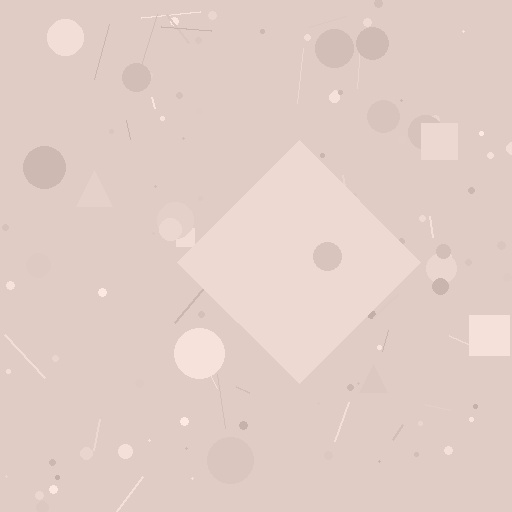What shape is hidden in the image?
A diamond is hidden in the image.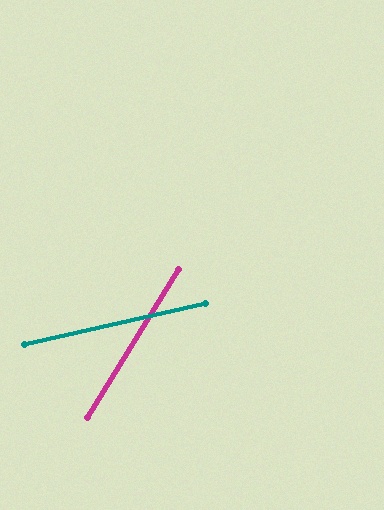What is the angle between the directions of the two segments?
Approximately 45 degrees.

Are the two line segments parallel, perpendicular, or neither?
Neither parallel nor perpendicular — they differ by about 45°.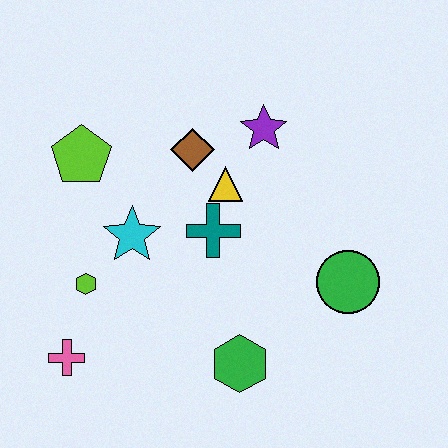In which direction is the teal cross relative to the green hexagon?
The teal cross is above the green hexagon.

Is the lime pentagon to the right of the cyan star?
No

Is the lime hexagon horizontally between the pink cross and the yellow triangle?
Yes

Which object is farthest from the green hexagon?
The lime pentagon is farthest from the green hexagon.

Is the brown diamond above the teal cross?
Yes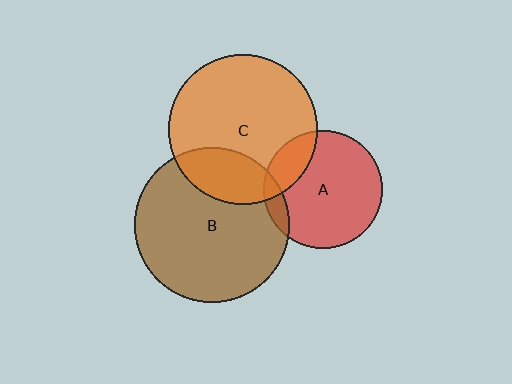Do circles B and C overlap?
Yes.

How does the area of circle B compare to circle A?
Approximately 1.7 times.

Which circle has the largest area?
Circle B (brown).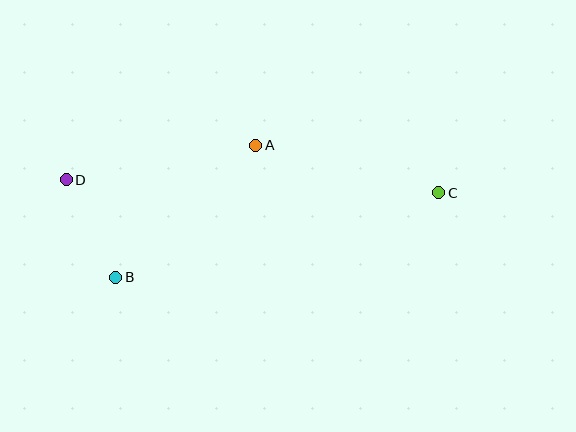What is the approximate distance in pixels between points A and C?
The distance between A and C is approximately 189 pixels.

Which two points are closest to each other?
Points B and D are closest to each other.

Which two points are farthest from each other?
Points C and D are farthest from each other.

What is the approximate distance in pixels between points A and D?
The distance between A and D is approximately 193 pixels.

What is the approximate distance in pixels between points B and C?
The distance between B and C is approximately 334 pixels.